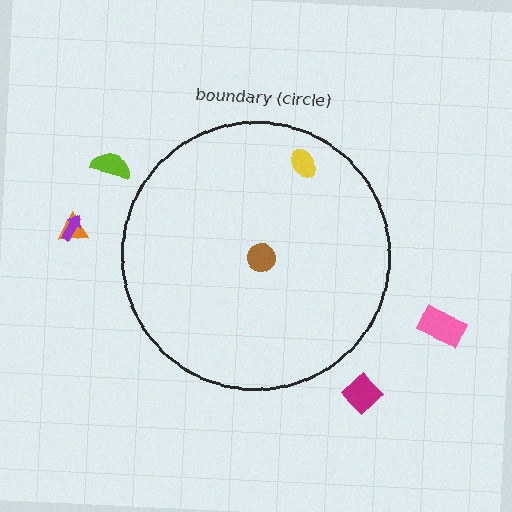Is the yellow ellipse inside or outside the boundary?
Inside.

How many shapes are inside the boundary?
2 inside, 5 outside.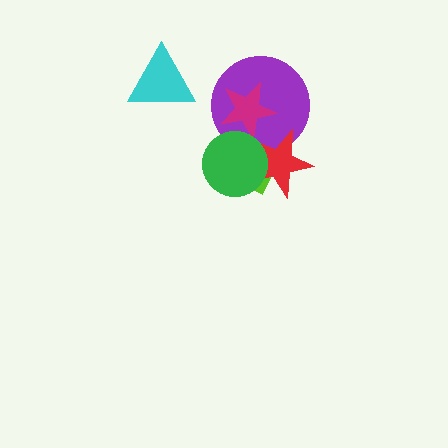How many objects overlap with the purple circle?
4 objects overlap with the purple circle.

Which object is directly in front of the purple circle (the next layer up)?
The red star is directly in front of the purple circle.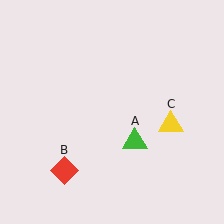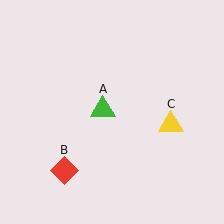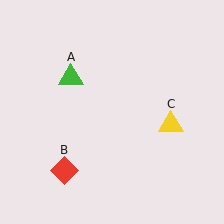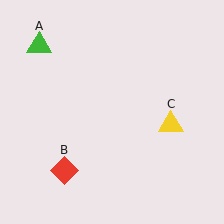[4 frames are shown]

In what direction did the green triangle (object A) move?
The green triangle (object A) moved up and to the left.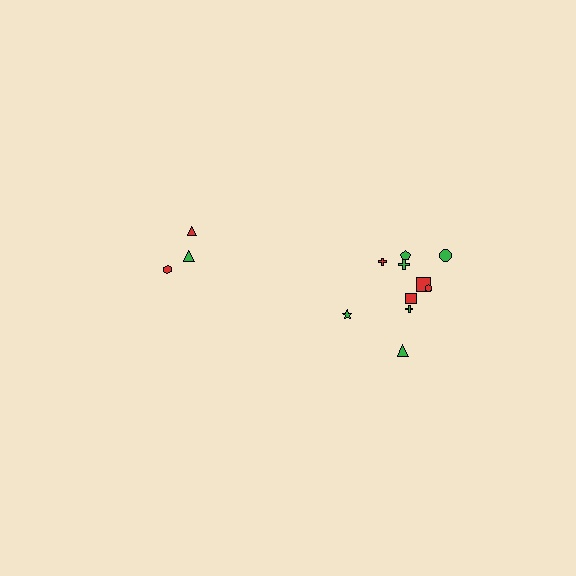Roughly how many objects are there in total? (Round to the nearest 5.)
Roughly 15 objects in total.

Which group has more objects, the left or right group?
The right group.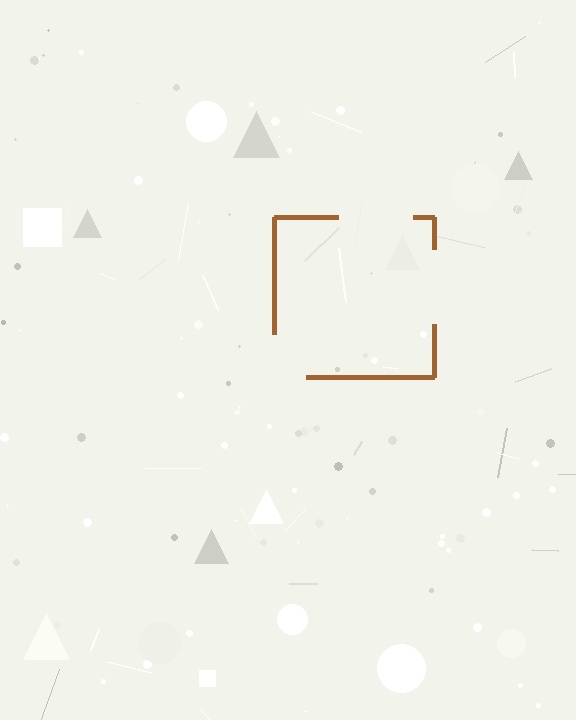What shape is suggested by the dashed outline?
The dashed outline suggests a square.